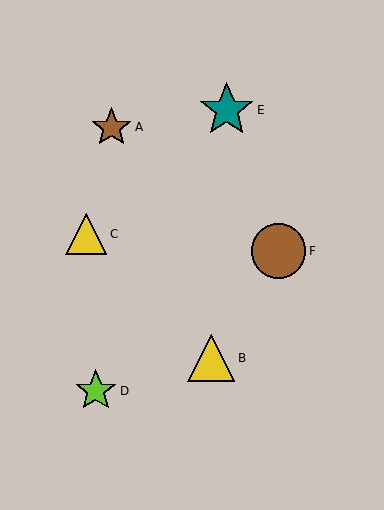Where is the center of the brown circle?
The center of the brown circle is at (278, 251).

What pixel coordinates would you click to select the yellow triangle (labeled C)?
Click at (86, 234) to select the yellow triangle C.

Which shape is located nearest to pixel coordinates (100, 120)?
The brown star (labeled A) at (112, 127) is nearest to that location.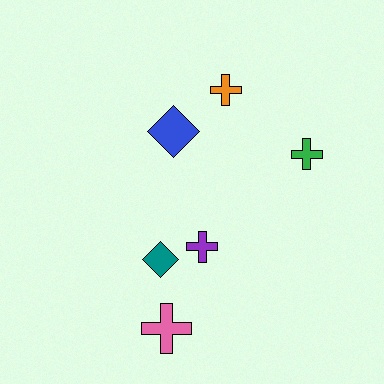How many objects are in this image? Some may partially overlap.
There are 6 objects.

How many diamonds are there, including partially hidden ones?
There are 2 diamonds.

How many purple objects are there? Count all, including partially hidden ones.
There is 1 purple object.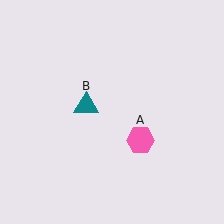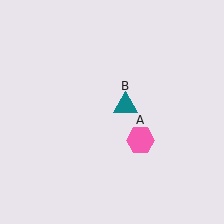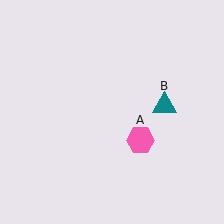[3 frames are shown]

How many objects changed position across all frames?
1 object changed position: teal triangle (object B).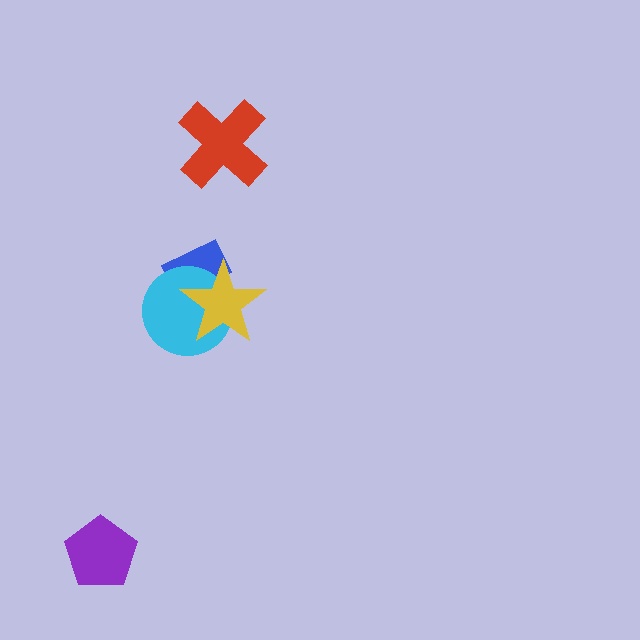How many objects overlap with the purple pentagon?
0 objects overlap with the purple pentagon.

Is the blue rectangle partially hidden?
Yes, it is partially covered by another shape.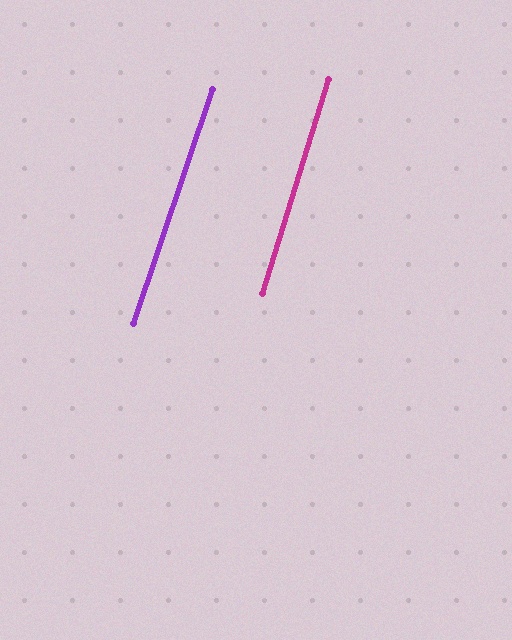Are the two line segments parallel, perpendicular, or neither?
Parallel — their directions differ by only 1.6°.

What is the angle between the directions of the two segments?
Approximately 2 degrees.